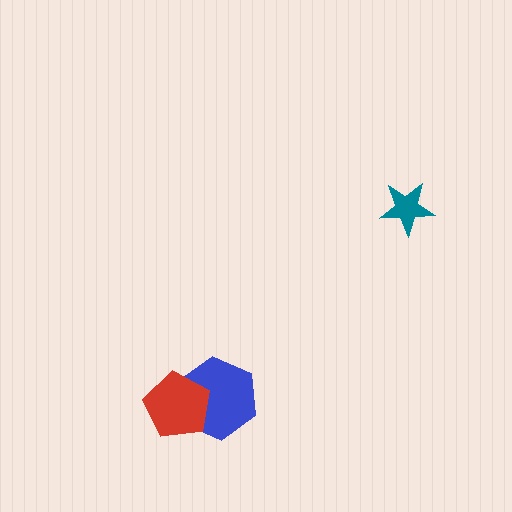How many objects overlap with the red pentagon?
1 object overlaps with the red pentagon.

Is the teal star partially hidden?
No, no other shape covers it.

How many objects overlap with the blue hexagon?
1 object overlaps with the blue hexagon.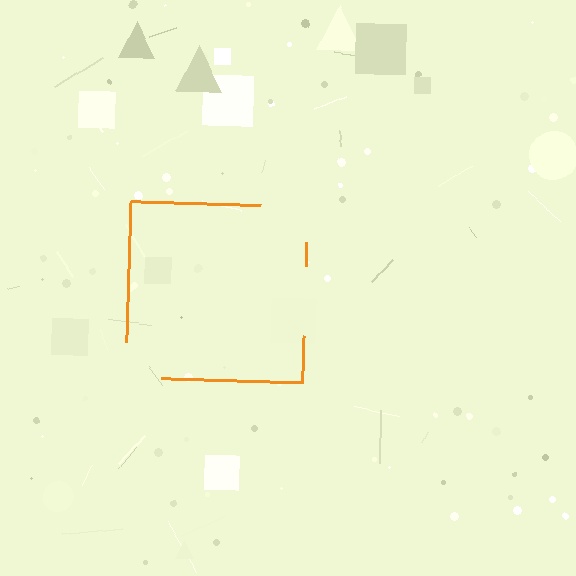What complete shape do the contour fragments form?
The contour fragments form a square.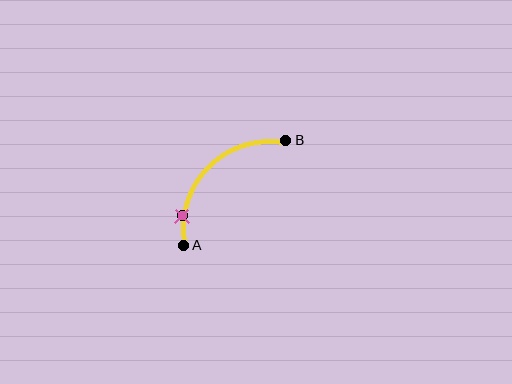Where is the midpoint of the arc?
The arc midpoint is the point on the curve farthest from the straight line joining A and B. It sits above and to the left of that line.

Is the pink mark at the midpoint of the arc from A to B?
No. The pink mark lies on the arc but is closer to endpoint A. The arc midpoint would be at the point on the curve equidistant along the arc from both A and B.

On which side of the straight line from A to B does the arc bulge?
The arc bulges above and to the left of the straight line connecting A and B.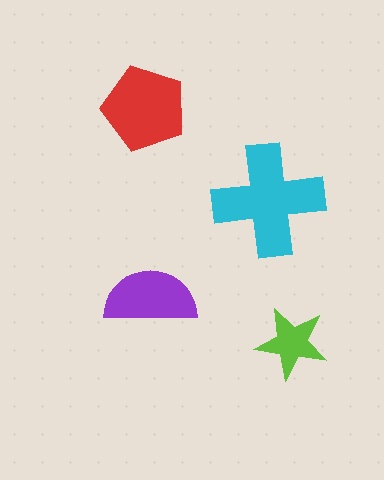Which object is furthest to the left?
The red pentagon is leftmost.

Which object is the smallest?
The lime star.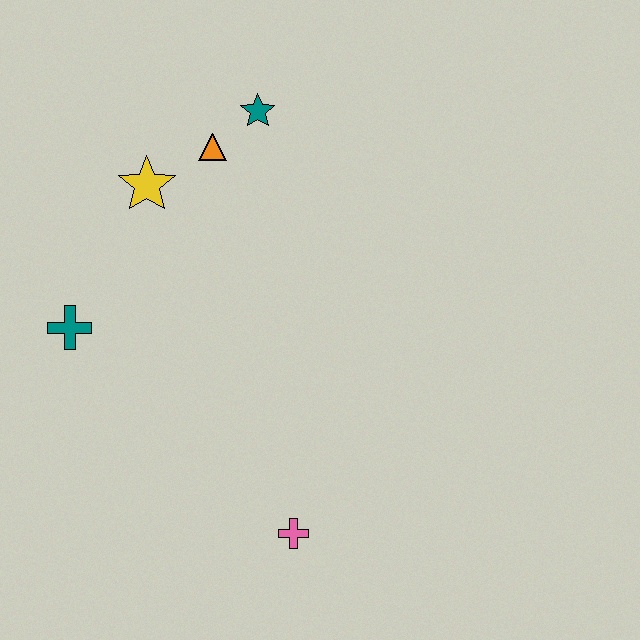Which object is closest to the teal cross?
The yellow star is closest to the teal cross.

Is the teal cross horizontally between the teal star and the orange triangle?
No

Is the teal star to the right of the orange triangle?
Yes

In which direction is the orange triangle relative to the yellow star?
The orange triangle is to the right of the yellow star.